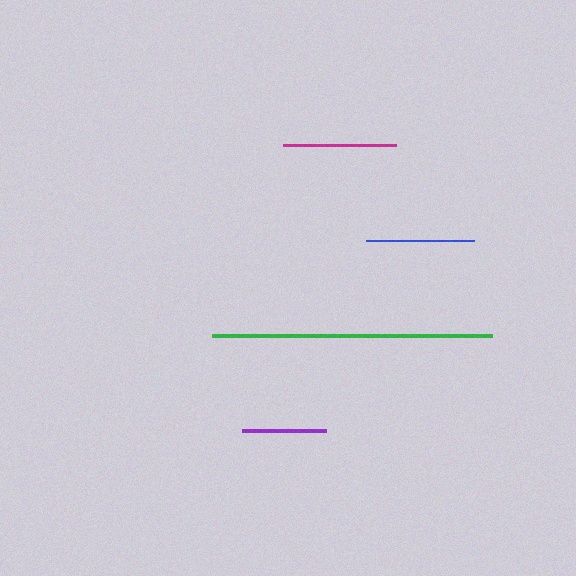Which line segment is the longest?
The green line is the longest at approximately 281 pixels.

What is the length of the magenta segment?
The magenta segment is approximately 113 pixels long.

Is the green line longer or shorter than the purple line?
The green line is longer than the purple line.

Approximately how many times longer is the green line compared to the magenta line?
The green line is approximately 2.5 times the length of the magenta line.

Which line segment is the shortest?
The purple line is the shortest at approximately 84 pixels.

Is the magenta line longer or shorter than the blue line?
The magenta line is longer than the blue line.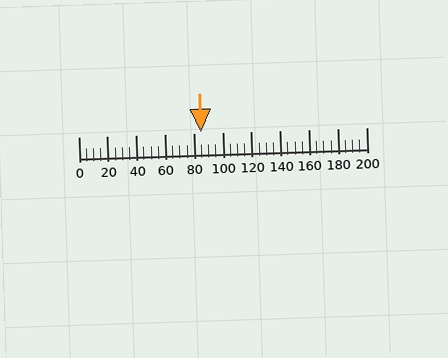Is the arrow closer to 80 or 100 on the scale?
The arrow is closer to 80.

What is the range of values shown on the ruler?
The ruler shows values from 0 to 200.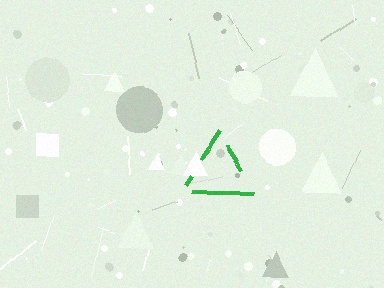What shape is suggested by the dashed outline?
The dashed outline suggests a triangle.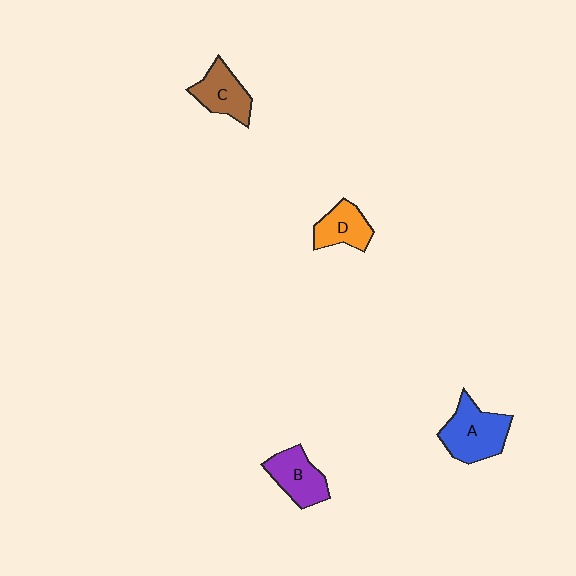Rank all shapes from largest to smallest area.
From largest to smallest: A (blue), B (purple), C (brown), D (orange).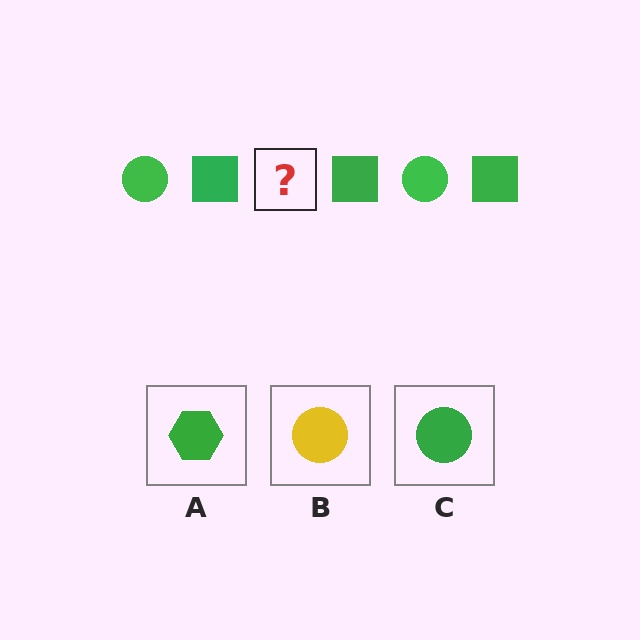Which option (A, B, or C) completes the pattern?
C.